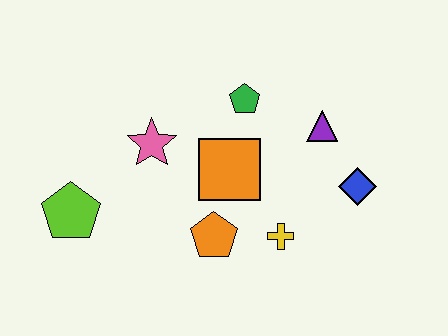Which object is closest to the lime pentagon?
The pink star is closest to the lime pentagon.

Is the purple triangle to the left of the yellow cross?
No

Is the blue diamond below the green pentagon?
Yes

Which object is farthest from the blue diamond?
The lime pentagon is farthest from the blue diamond.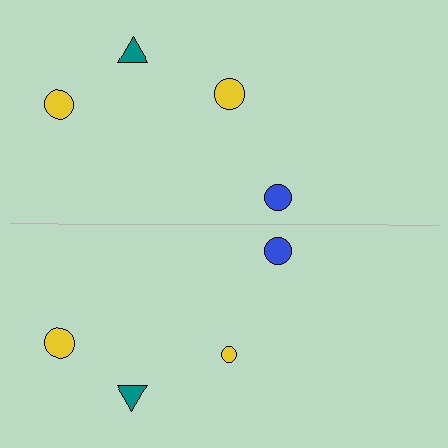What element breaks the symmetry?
The yellow circle on the bottom side has a different size than its mirror counterpart.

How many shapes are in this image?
There are 8 shapes in this image.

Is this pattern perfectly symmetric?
No, the pattern is not perfectly symmetric. The yellow circle on the bottom side has a different size than its mirror counterpart.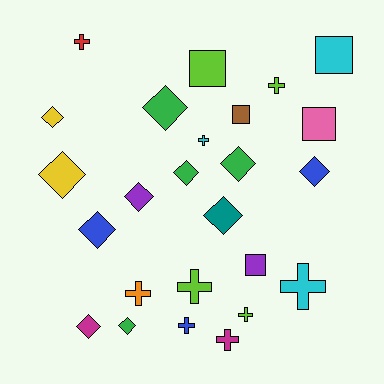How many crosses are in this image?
There are 9 crosses.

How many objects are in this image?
There are 25 objects.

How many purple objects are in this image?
There are 2 purple objects.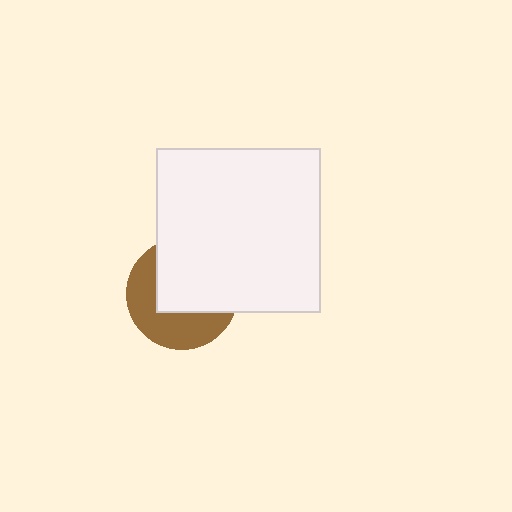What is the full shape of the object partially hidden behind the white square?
The partially hidden object is a brown circle.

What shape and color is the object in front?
The object in front is a white square.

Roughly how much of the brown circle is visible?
A small part of it is visible (roughly 44%).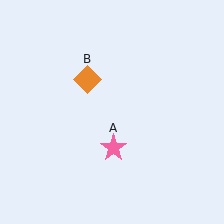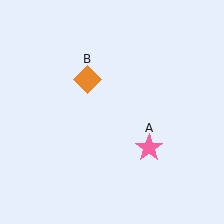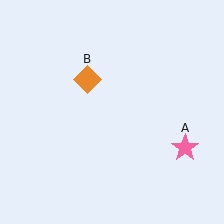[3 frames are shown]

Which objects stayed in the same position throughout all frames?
Orange diamond (object B) remained stationary.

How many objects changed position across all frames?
1 object changed position: pink star (object A).